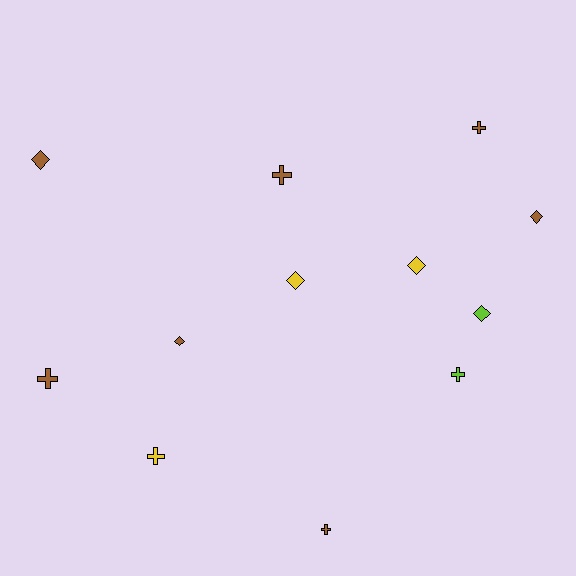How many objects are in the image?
There are 12 objects.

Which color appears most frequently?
Brown, with 7 objects.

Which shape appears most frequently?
Cross, with 6 objects.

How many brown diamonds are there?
There are 3 brown diamonds.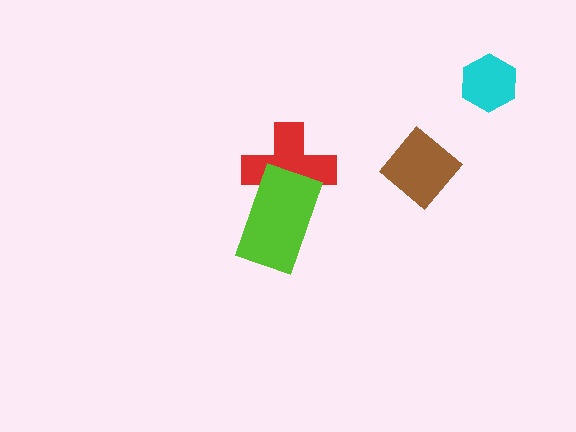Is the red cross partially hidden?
Yes, it is partially covered by another shape.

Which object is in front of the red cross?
The lime rectangle is in front of the red cross.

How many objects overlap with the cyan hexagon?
0 objects overlap with the cyan hexagon.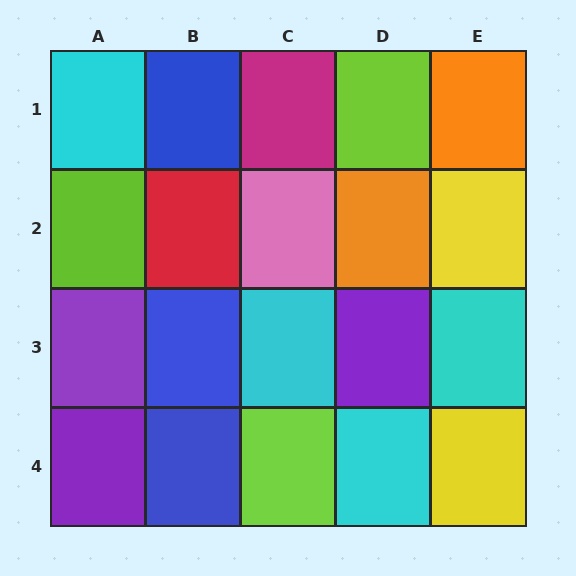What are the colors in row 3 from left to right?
Purple, blue, cyan, purple, cyan.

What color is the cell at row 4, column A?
Purple.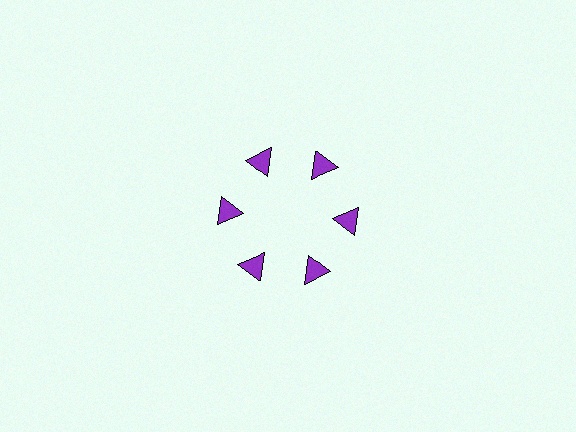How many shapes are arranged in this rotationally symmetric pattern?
There are 6 shapes, arranged in 6 groups of 1.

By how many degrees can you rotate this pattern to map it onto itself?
The pattern maps onto itself every 60 degrees of rotation.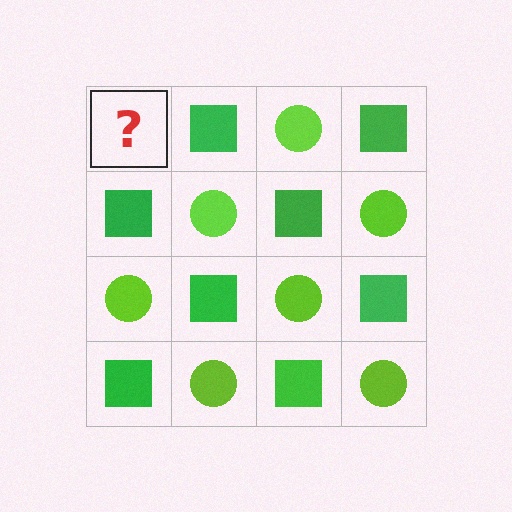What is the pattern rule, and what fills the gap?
The rule is that it alternates lime circle and green square in a checkerboard pattern. The gap should be filled with a lime circle.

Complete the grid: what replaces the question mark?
The question mark should be replaced with a lime circle.